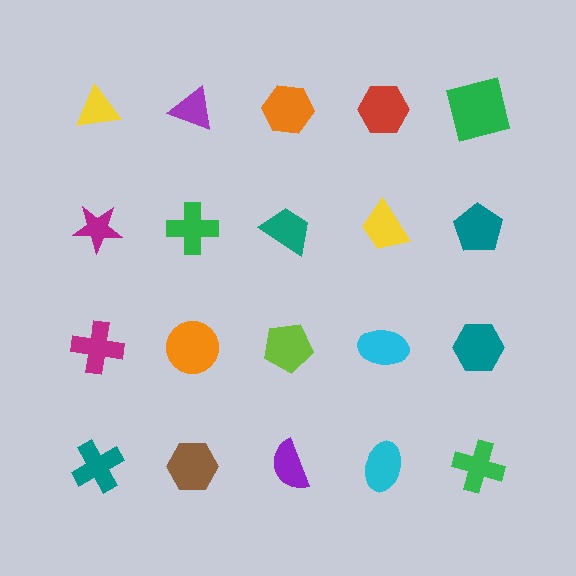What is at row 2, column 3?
A teal trapezoid.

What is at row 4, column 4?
A cyan ellipse.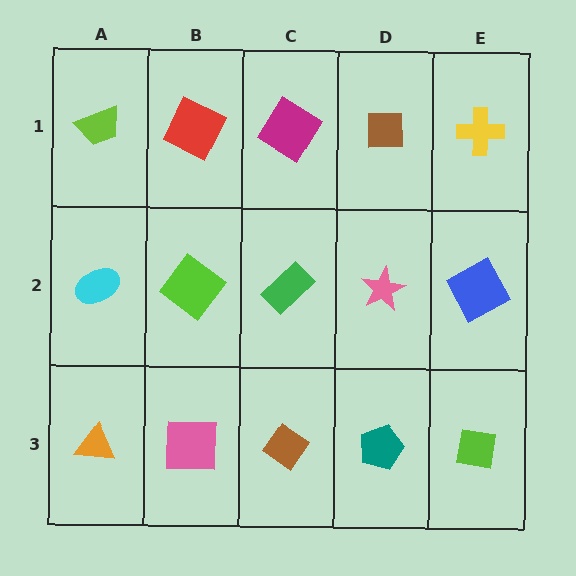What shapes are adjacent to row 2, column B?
A red square (row 1, column B), a pink square (row 3, column B), a cyan ellipse (row 2, column A), a green rectangle (row 2, column C).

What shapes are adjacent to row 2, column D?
A brown square (row 1, column D), a teal pentagon (row 3, column D), a green rectangle (row 2, column C), a blue square (row 2, column E).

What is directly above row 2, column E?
A yellow cross.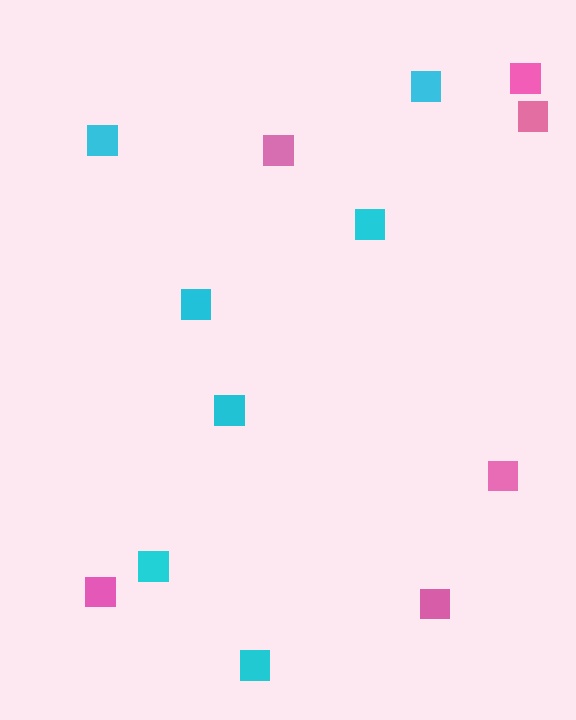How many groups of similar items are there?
There are 2 groups: one group of cyan squares (7) and one group of pink squares (6).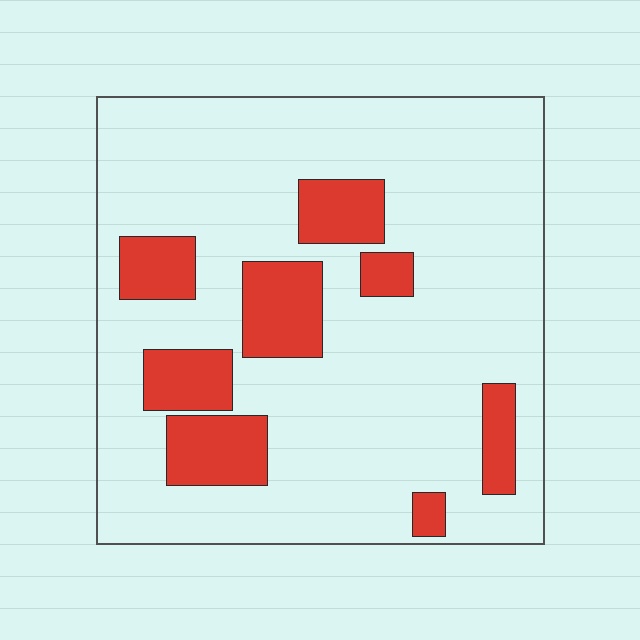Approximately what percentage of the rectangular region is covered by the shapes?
Approximately 20%.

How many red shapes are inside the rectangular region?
8.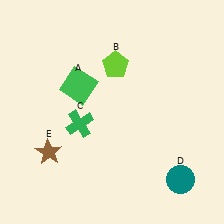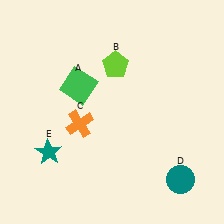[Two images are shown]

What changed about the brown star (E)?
In Image 1, E is brown. In Image 2, it changed to teal.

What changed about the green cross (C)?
In Image 1, C is green. In Image 2, it changed to orange.